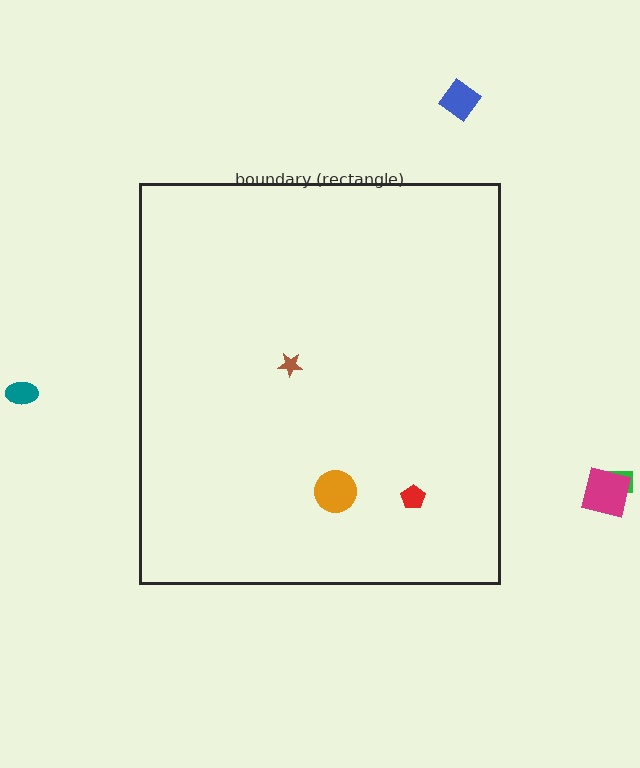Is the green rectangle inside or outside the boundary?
Outside.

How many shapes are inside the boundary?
3 inside, 4 outside.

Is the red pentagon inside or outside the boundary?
Inside.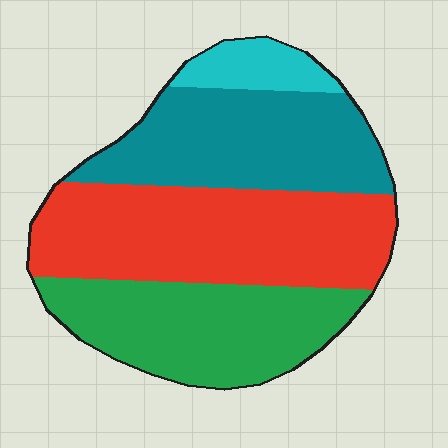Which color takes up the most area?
Red, at roughly 35%.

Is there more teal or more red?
Red.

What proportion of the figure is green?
Green covers around 30% of the figure.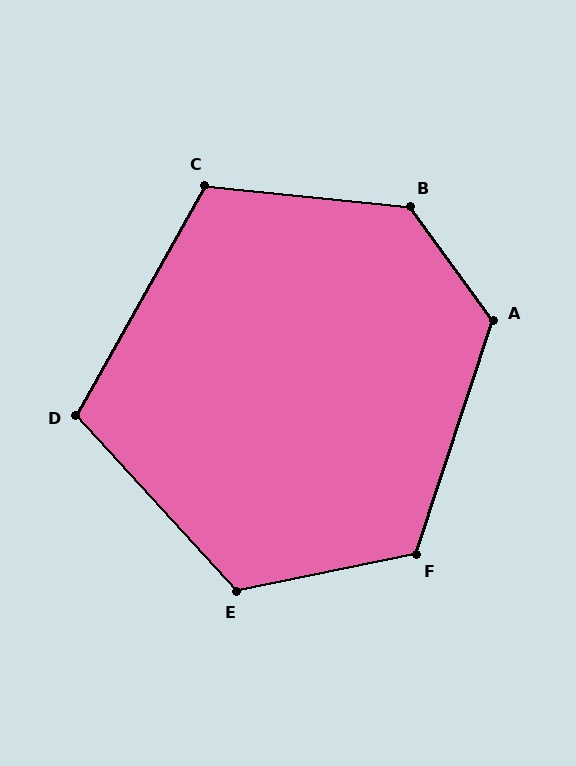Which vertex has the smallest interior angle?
D, at approximately 108 degrees.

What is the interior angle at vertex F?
Approximately 120 degrees (obtuse).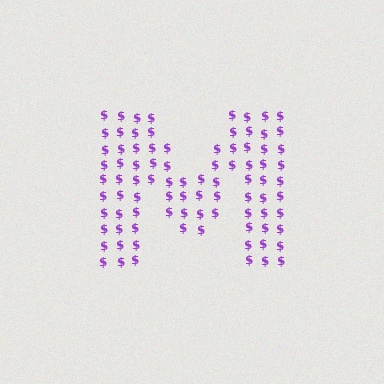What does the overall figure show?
The overall figure shows the letter M.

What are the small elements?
The small elements are dollar signs.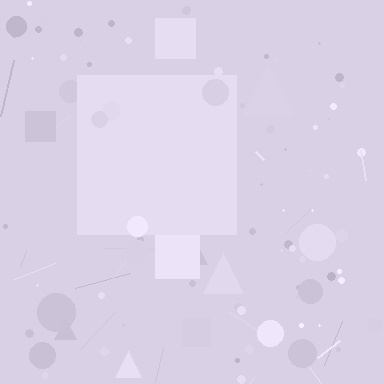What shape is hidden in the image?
A square is hidden in the image.